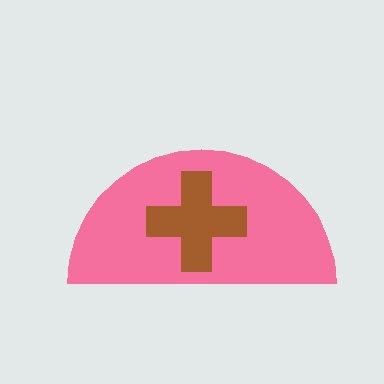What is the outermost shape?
The pink semicircle.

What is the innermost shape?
The brown cross.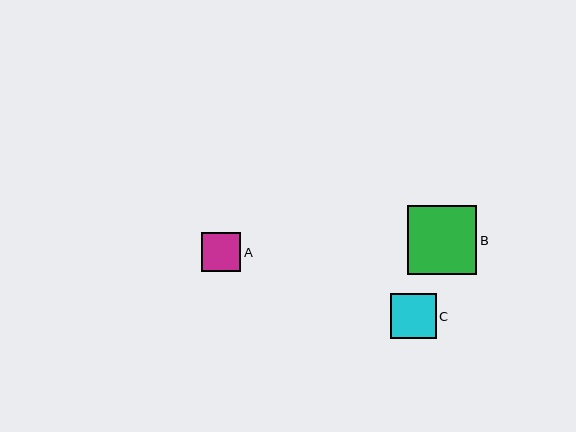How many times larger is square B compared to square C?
Square B is approximately 1.5 times the size of square C.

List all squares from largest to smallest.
From largest to smallest: B, C, A.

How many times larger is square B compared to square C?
Square B is approximately 1.5 times the size of square C.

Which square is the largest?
Square B is the largest with a size of approximately 69 pixels.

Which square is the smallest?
Square A is the smallest with a size of approximately 39 pixels.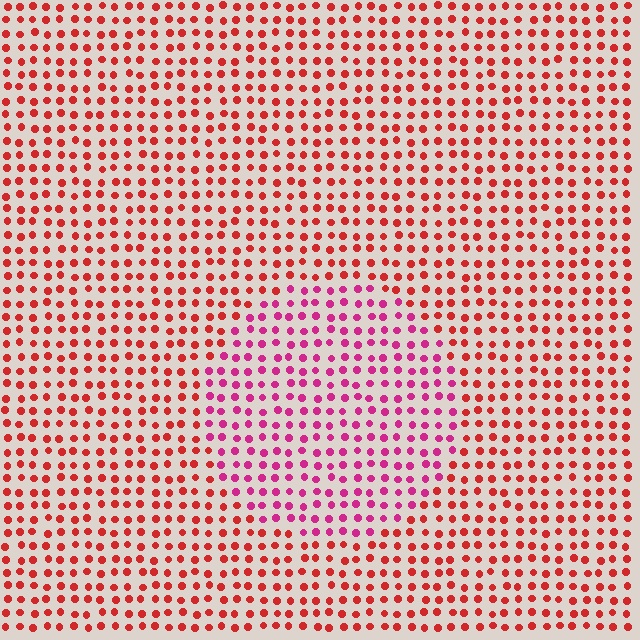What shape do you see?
I see a circle.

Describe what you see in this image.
The image is filled with small red elements in a uniform arrangement. A circle-shaped region is visible where the elements are tinted to a slightly different hue, forming a subtle color boundary.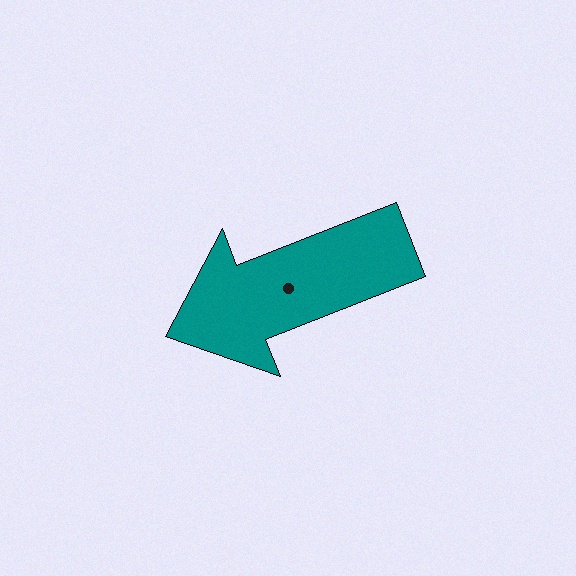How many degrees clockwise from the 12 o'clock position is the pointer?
Approximately 248 degrees.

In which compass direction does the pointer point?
West.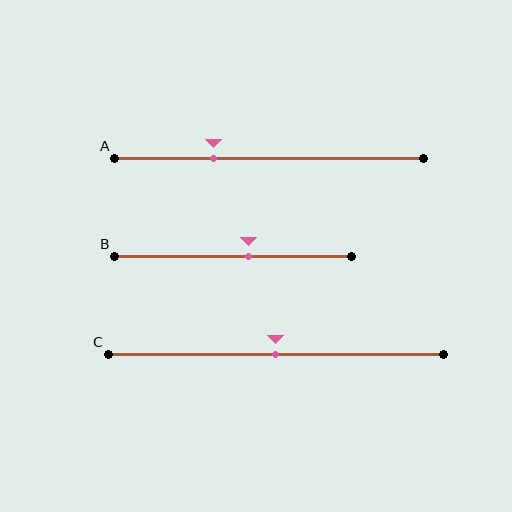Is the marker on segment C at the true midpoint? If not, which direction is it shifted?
Yes, the marker on segment C is at the true midpoint.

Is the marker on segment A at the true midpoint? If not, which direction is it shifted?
No, the marker on segment A is shifted to the left by about 18% of the segment length.